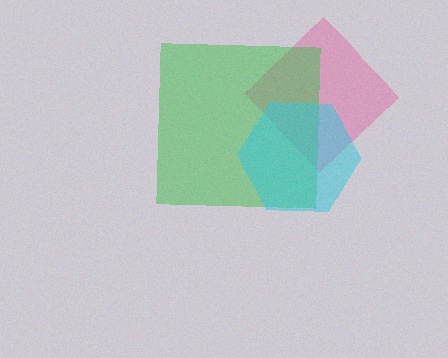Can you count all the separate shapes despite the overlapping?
Yes, there are 3 separate shapes.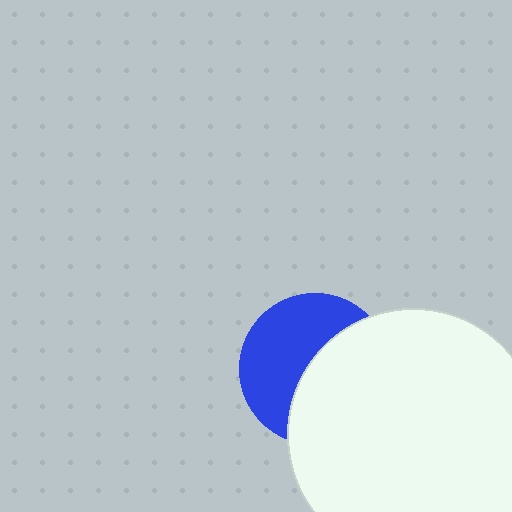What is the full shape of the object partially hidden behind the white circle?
The partially hidden object is a blue circle.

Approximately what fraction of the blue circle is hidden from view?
Roughly 50% of the blue circle is hidden behind the white circle.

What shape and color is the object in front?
The object in front is a white circle.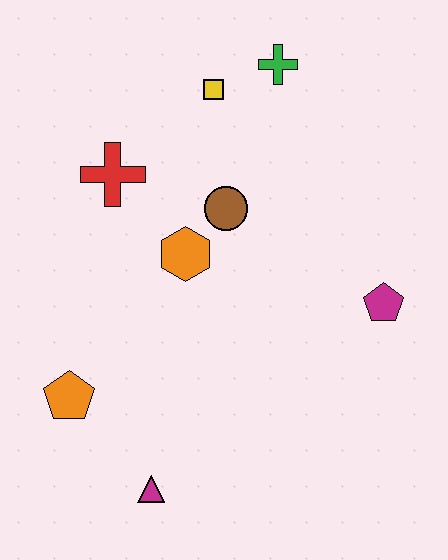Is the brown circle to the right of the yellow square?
Yes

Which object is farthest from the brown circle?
The magenta triangle is farthest from the brown circle.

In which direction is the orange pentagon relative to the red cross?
The orange pentagon is below the red cross.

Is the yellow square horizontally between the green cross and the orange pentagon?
Yes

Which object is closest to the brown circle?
The orange hexagon is closest to the brown circle.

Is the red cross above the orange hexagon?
Yes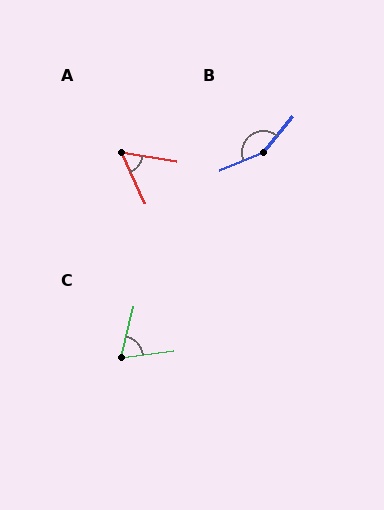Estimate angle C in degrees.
Approximately 69 degrees.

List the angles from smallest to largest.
A (57°), C (69°), B (152°).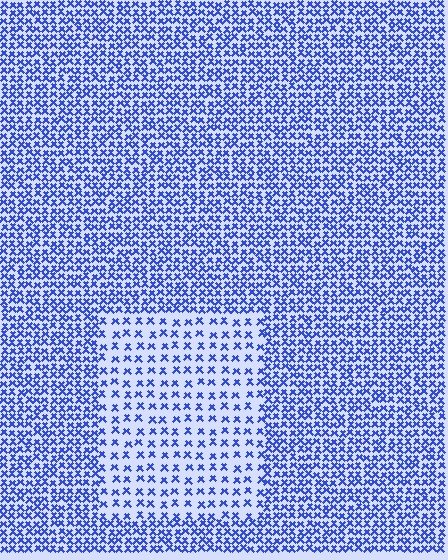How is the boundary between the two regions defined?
The boundary is defined by a change in element density (approximately 2.2x ratio). All elements are the same color, size, and shape.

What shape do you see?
I see a rectangle.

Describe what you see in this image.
The image contains small blue elements arranged at two different densities. A rectangle-shaped region is visible where the elements are less densely packed than the surrounding area.